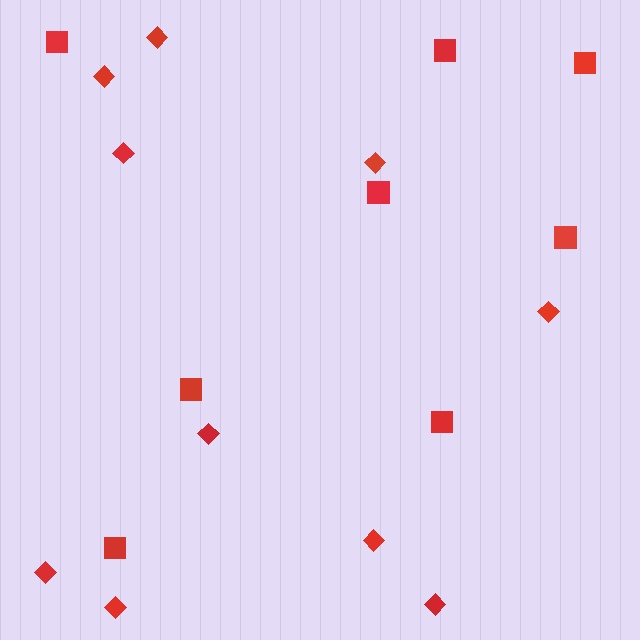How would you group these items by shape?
There are 2 groups: one group of diamonds (10) and one group of squares (8).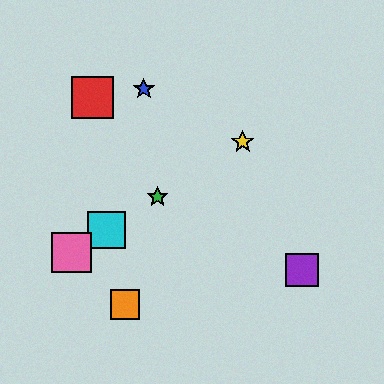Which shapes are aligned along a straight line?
The green star, the yellow star, the cyan square, the pink square are aligned along a straight line.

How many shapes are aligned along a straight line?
4 shapes (the green star, the yellow star, the cyan square, the pink square) are aligned along a straight line.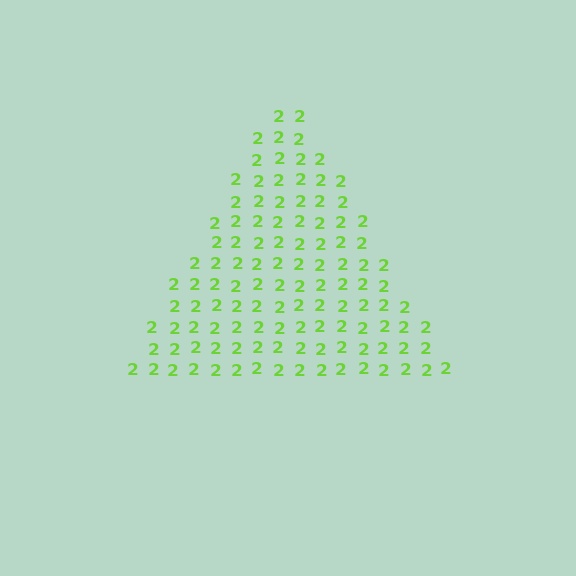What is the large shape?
The large shape is a triangle.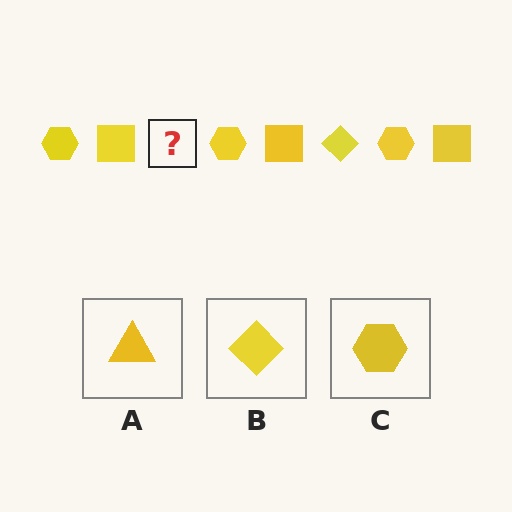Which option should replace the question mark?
Option B.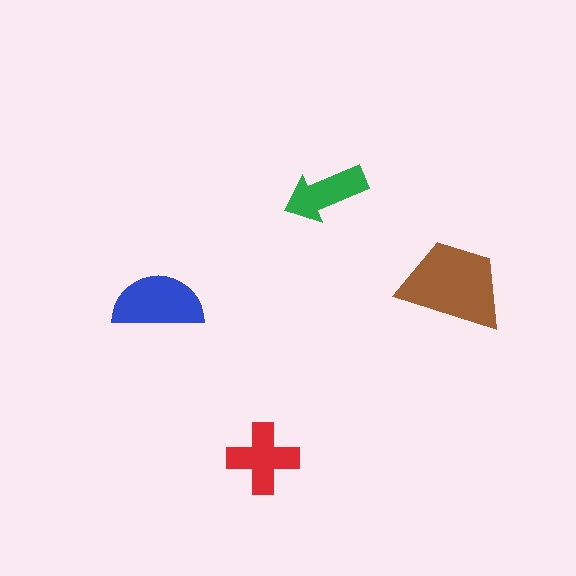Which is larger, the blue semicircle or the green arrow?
The blue semicircle.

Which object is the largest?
The brown trapezoid.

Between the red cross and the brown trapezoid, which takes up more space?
The brown trapezoid.